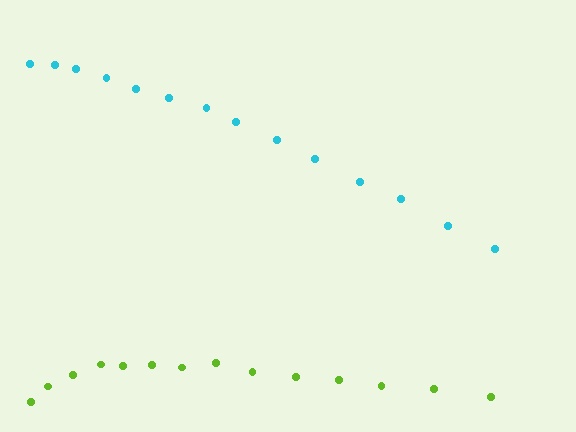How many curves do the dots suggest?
There are 2 distinct paths.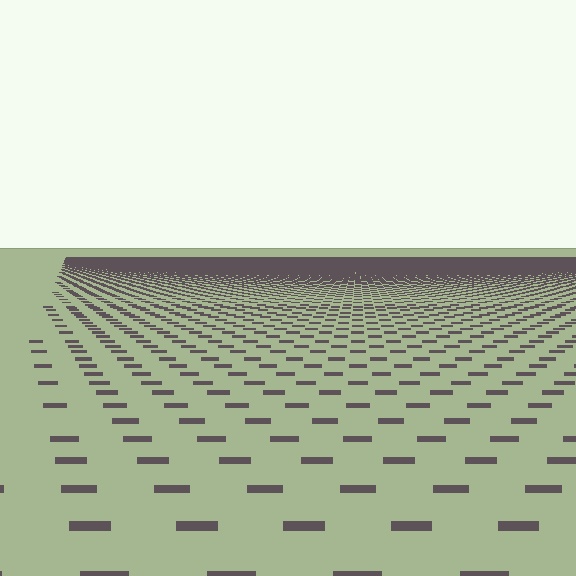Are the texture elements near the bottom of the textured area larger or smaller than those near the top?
Larger. Near the bottom, elements are closer to the viewer and appear at a bigger on-screen size.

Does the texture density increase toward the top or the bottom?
Density increases toward the top.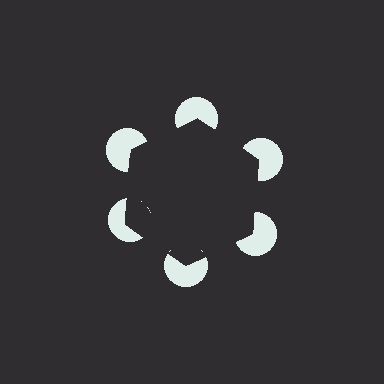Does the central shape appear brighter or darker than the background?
It typically appears slightly darker than the background, even though no actual brightness change is drawn.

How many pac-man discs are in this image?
There are 6 — one at each vertex of the illusory hexagon.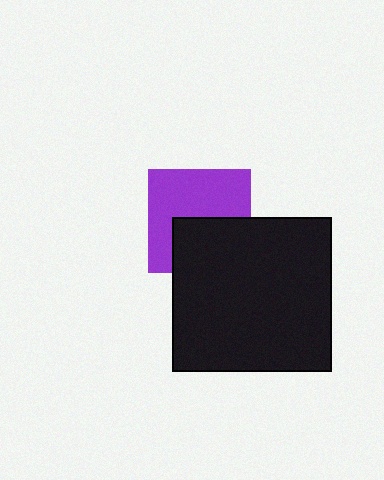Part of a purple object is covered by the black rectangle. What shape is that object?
It is a square.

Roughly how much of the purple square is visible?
About half of it is visible (roughly 59%).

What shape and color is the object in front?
The object in front is a black rectangle.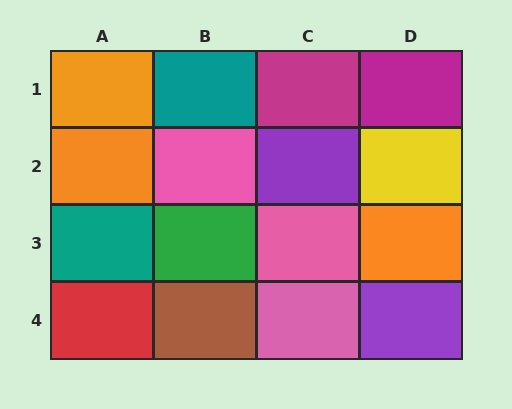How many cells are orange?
3 cells are orange.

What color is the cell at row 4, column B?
Brown.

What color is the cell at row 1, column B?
Teal.